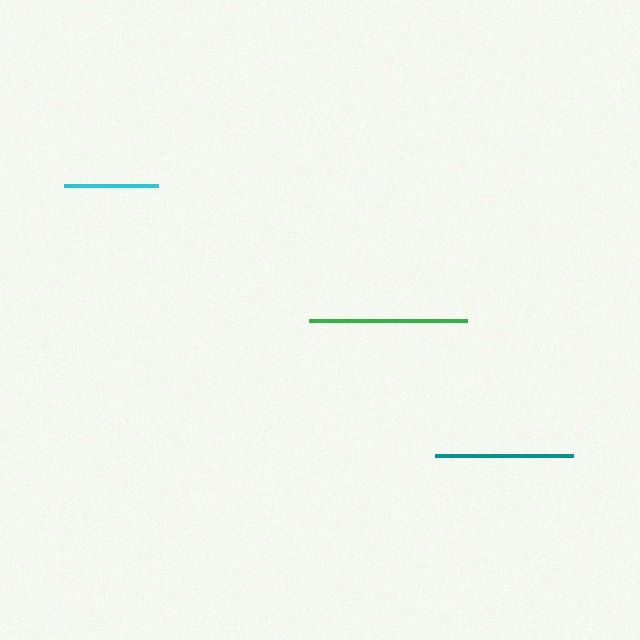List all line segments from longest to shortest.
From longest to shortest: green, teal, cyan.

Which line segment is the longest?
The green line is the longest at approximately 157 pixels.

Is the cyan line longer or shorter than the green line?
The green line is longer than the cyan line.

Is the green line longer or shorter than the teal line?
The green line is longer than the teal line.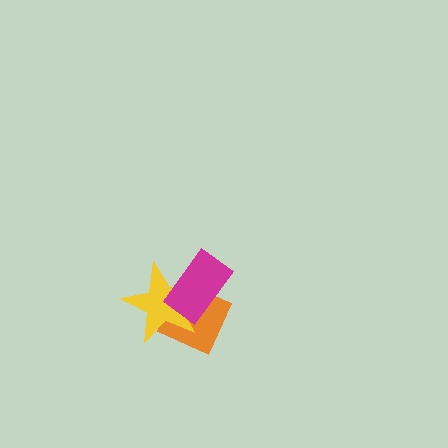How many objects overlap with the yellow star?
2 objects overlap with the yellow star.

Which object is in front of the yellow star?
The magenta rectangle is in front of the yellow star.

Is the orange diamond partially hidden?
Yes, it is partially covered by another shape.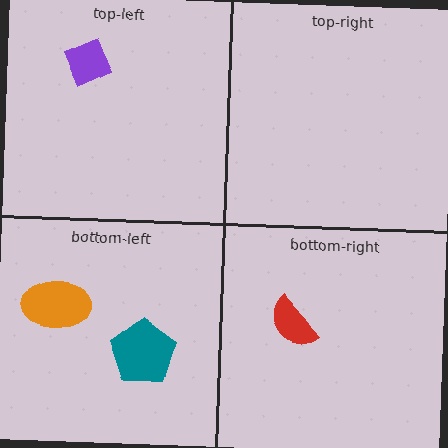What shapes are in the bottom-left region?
The teal pentagon, the orange ellipse.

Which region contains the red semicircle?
The bottom-right region.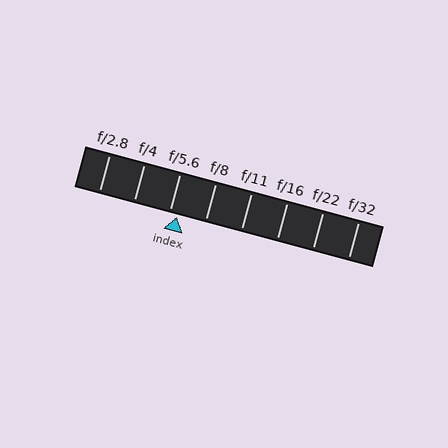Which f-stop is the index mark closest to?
The index mark is closest to f/5.6.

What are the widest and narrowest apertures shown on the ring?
The widest aperture shown is f/2.8 and the narrowest is f/32.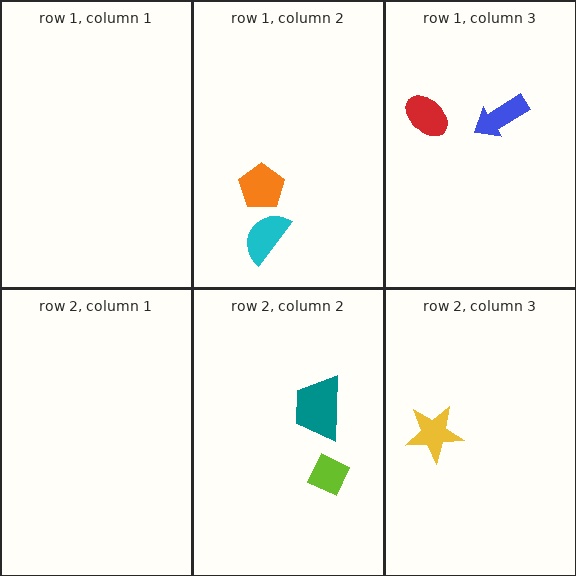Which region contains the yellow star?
The row 2, column 3 region.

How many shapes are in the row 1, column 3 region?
2.